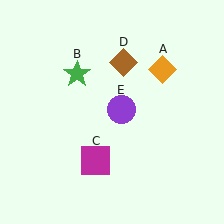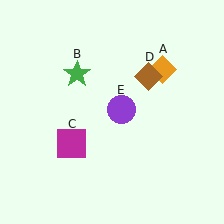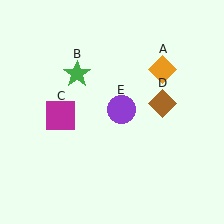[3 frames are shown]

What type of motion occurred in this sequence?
The magenta square (object C), brown diamond (object D) rotated clockwise around the center of the scene.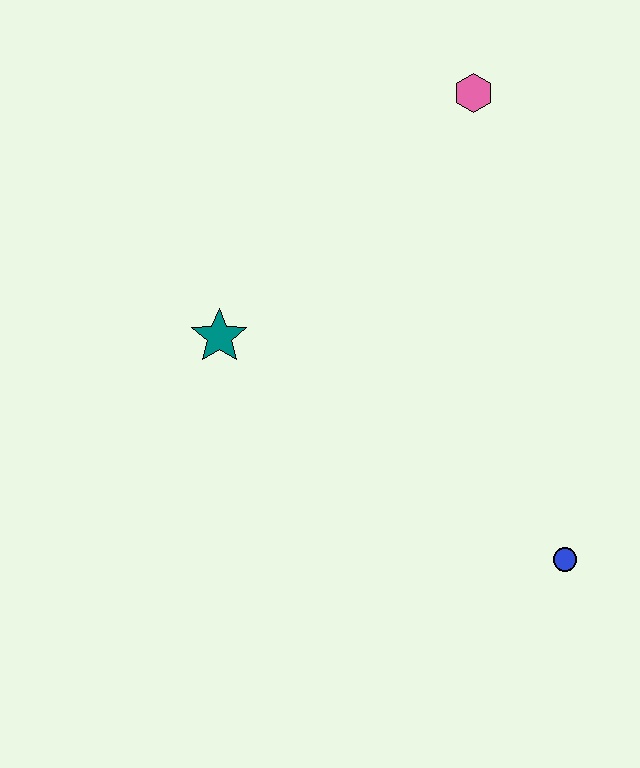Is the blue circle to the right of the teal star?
Yes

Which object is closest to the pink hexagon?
The teal star is closest to the pink hexagon.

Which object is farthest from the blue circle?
The pink hexagon is farthest from the blue circle.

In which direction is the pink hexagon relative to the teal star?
The pink hexagon is to the right of the teal star.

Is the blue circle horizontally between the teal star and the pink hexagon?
No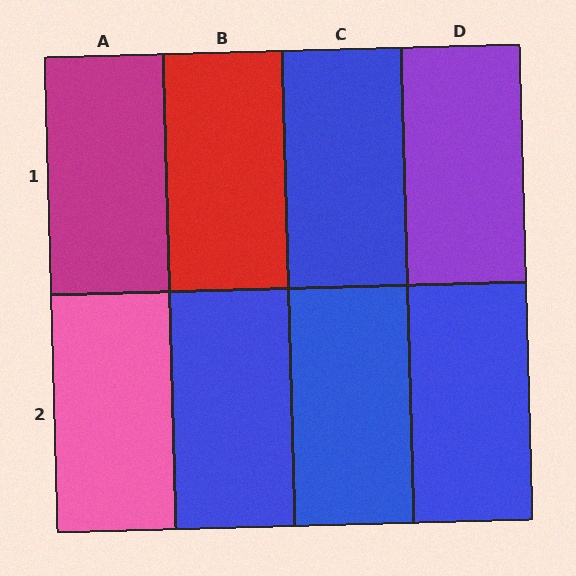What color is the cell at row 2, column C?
Blue.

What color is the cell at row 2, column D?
Blue.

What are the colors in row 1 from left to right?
Magenta, red, blue, purple.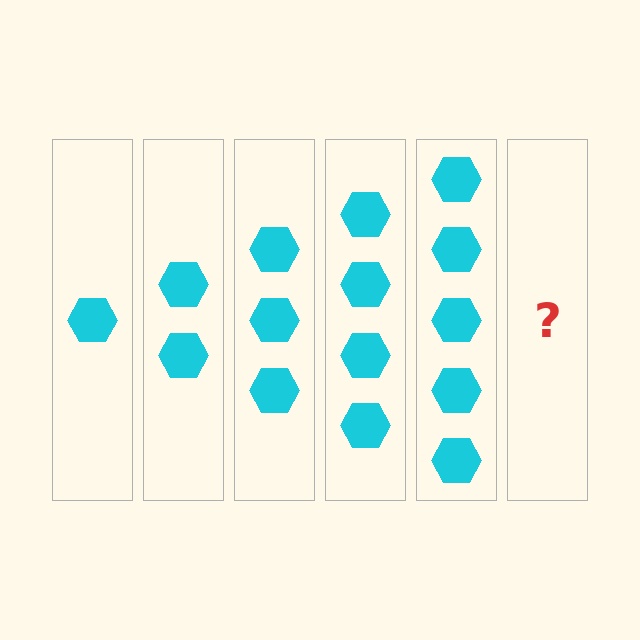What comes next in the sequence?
The next element should be 6 hexagons.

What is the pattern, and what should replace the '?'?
The pattern is that each step adds one more hexagon. The '?' should be 6 hexagons.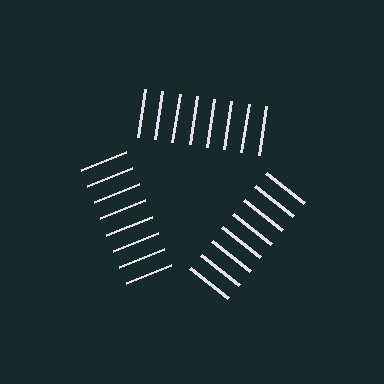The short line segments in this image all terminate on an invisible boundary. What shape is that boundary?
An illusory triangle — the line segments terminate on its edges but no continuous stroke is drawn.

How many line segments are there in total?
24 — 8 along each of the 3 edges.